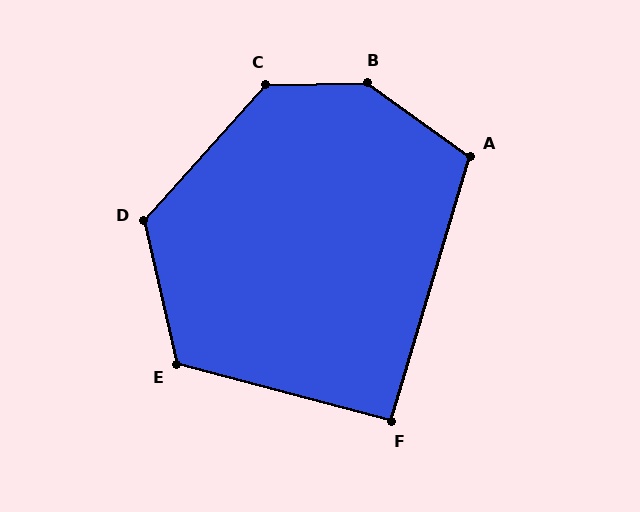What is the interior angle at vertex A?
Approximately 109 degrees (obtuse).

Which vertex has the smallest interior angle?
F, at approximately 92 degrees.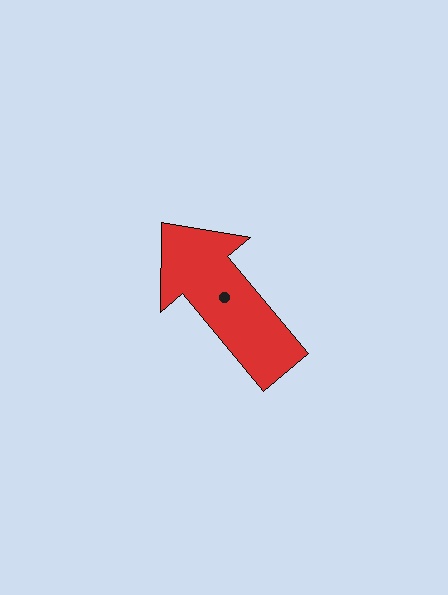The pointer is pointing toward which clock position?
Roughly 11 o'clock.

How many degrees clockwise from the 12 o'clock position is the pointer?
Approximately 320 degrees.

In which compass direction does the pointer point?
Northwest.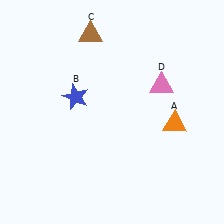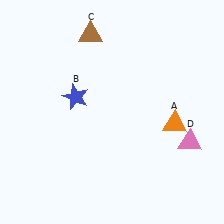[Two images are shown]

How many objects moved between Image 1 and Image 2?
1 object moved between the two images.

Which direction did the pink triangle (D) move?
The pink triangle (D) moved down.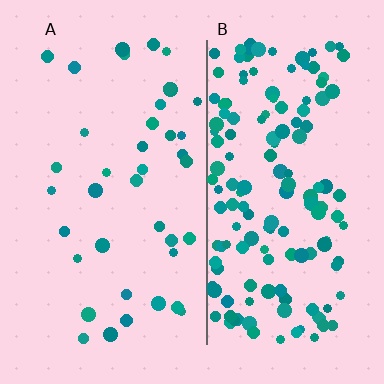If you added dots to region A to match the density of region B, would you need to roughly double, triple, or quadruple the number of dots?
Approximately quadruple.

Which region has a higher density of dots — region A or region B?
B (the right).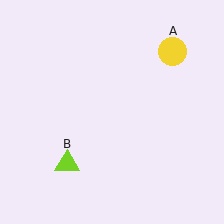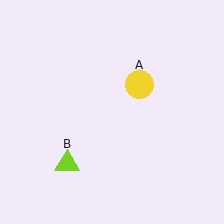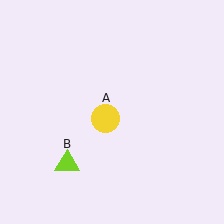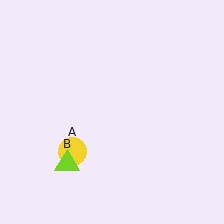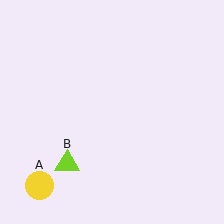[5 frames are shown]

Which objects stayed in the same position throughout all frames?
Lime triangle (object B) remained stationary.